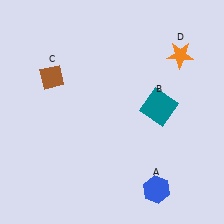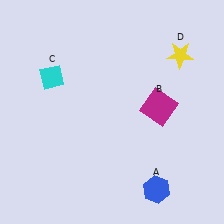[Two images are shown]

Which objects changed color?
B changed from teal to magenta. C changed from brown to cyan. D changed from orange to yellow.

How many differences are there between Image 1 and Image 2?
There are 3 differences between the two images.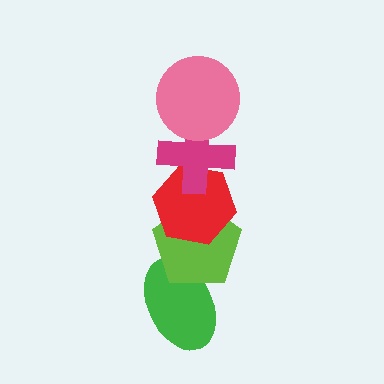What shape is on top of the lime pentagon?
The red hexagon is on top of the lime pentagon.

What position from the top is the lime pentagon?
The lime pentagon is 4th from the top.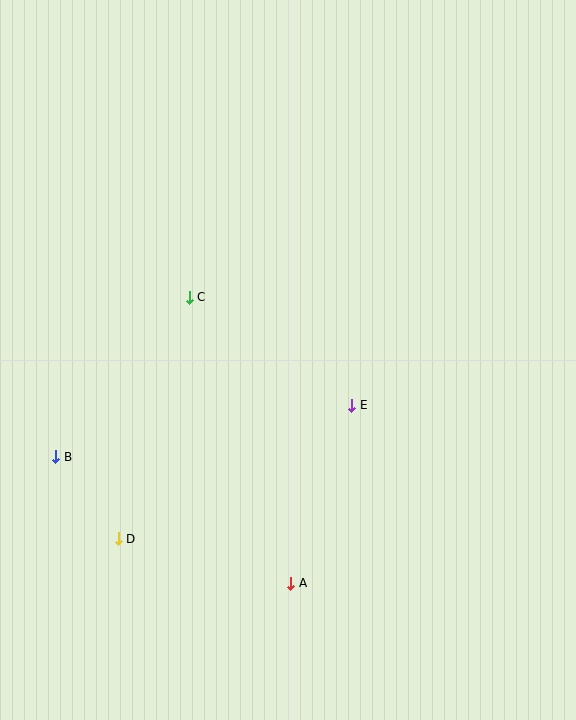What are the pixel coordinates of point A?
Point A is at (291, 583).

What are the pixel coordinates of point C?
Point C is at (189, 297).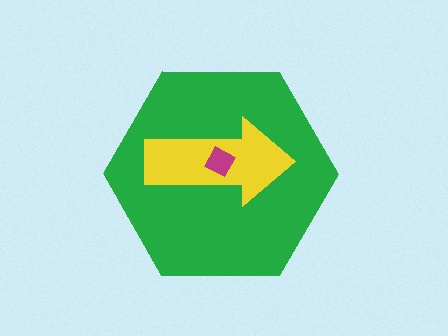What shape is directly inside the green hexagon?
The yellow arrow.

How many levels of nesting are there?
3.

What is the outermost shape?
The green hexagon.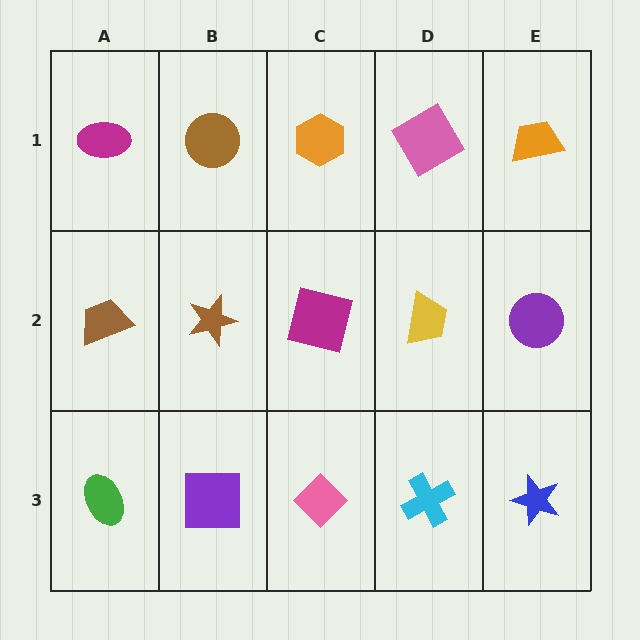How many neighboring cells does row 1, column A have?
2.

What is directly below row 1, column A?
A brown trapezoid.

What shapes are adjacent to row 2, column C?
An orange hexagon (row 1, column C), a pink diamond (row 3, column C), a brown star (row 2, column B), a yellow trapezoid (row 2, column D).